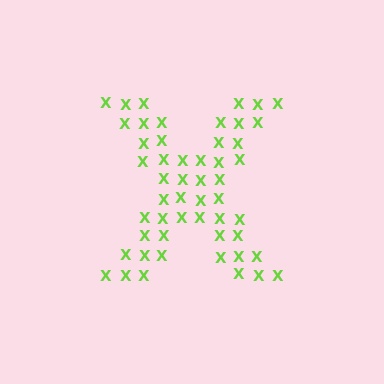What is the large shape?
The large shape is the letter X.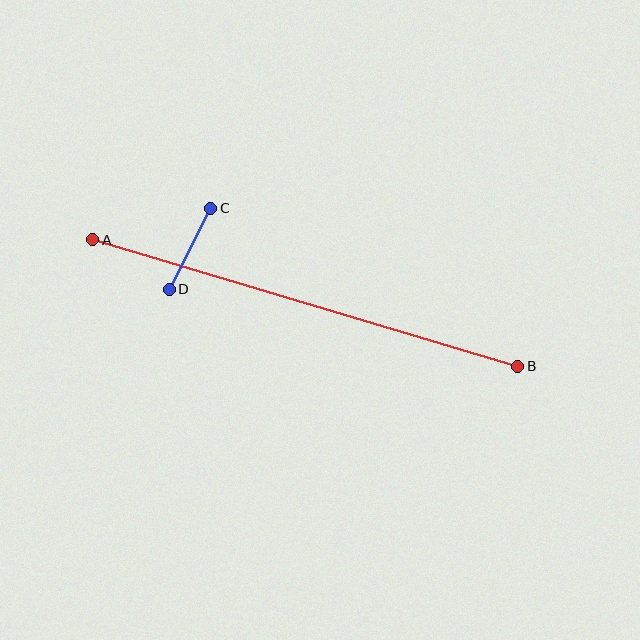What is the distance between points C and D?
The distance is approximately 91 pixels.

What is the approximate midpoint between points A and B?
The midpoint is at approximately (305, 303) pixels.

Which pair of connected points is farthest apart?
Points A and B are farthest apart.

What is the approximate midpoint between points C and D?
The midpoint is at approximately (190, 249) pixels.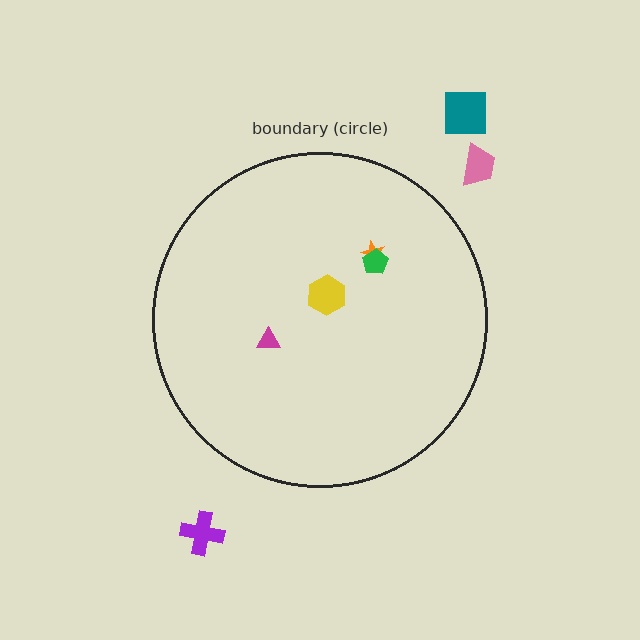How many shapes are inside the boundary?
4 inside, 3 outside.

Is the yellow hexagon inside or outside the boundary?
Inside.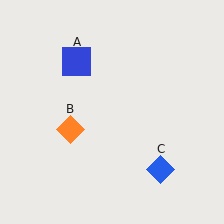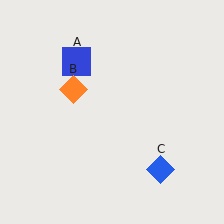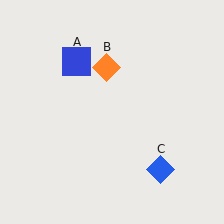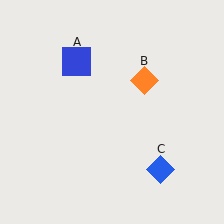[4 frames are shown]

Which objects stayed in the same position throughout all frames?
Blue square (object A) and blue diamond (object C) remained stationary.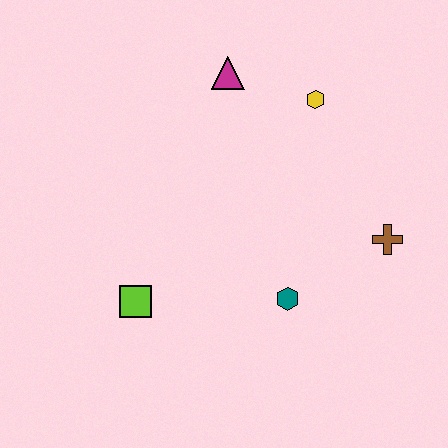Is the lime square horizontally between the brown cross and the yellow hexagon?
No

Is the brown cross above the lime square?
Yes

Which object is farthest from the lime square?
The yellow hexagon is farthest from the lime square.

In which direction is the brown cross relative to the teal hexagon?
The brown cross is to the right of the teal hexagon.